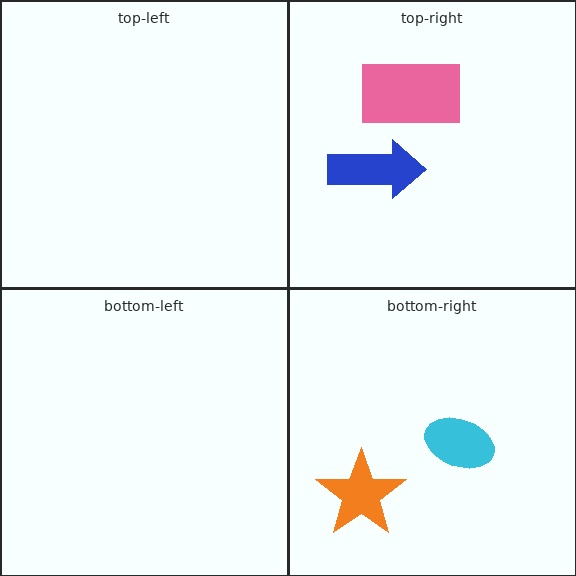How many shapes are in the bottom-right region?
2.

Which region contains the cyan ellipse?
The bottom-right region.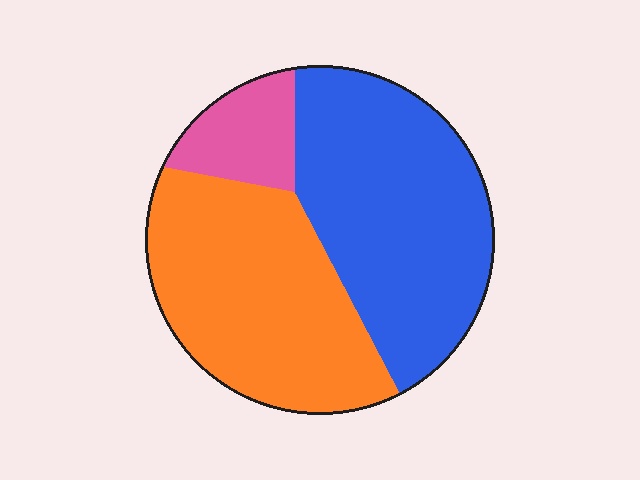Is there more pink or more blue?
Blue.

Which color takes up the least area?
Pink, at roughly 10%.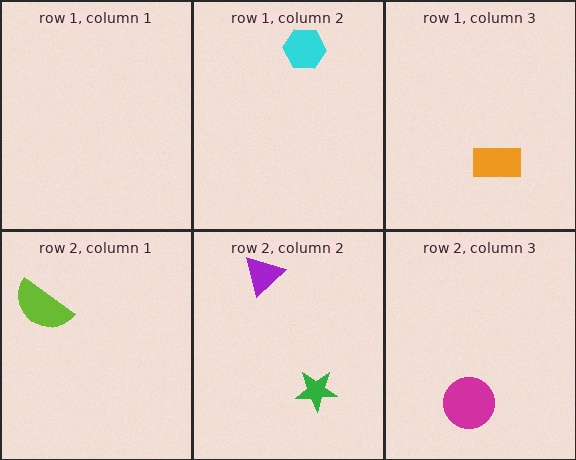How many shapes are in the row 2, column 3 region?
1.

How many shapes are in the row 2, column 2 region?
2.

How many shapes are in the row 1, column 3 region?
1.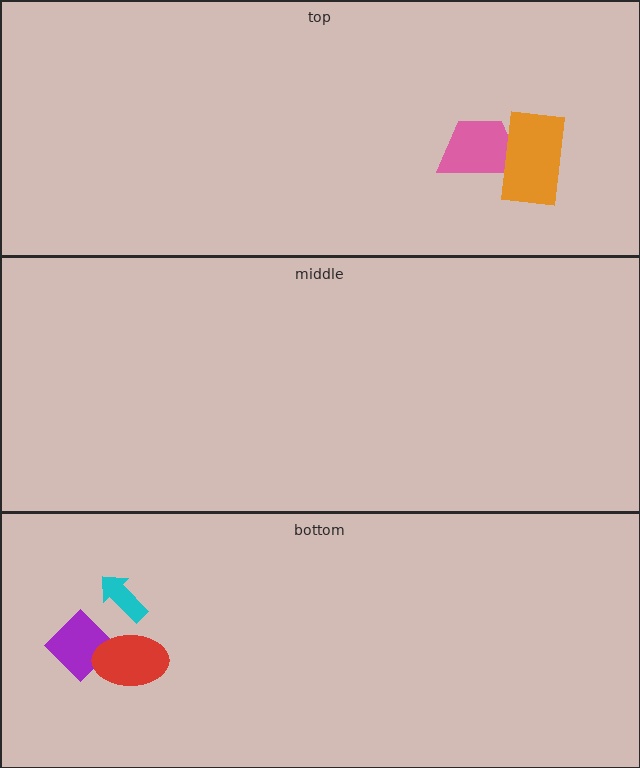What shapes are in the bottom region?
The purple diamond, the red ellipse, the cyan arrow.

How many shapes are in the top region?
2.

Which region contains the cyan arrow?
The bottom region.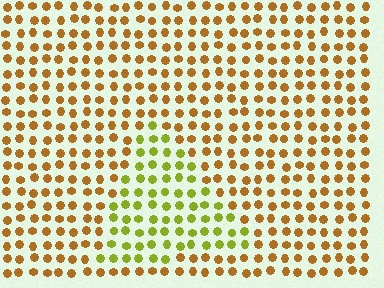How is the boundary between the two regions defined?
The boundary is defined purely by a slight shift in hue (about 43 degrees). Spacing, size, and orientation are identical on both sides.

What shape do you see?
I see a triangle.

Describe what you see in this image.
The image is filled with small brown elements in a uniform arrangement. A triangle-shaped region is visible where the elements are tinted to a slightly different hue, forming a subtle color boundary.